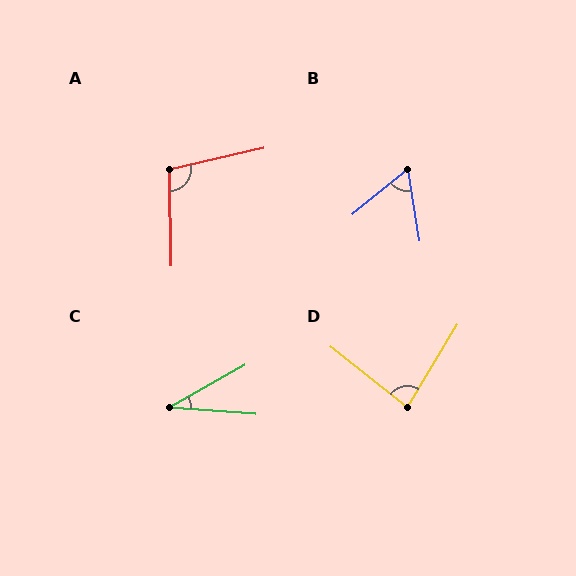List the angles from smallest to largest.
C (34°), B (60°), D (83°), A (102°).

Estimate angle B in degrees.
Approximately 60 degrees.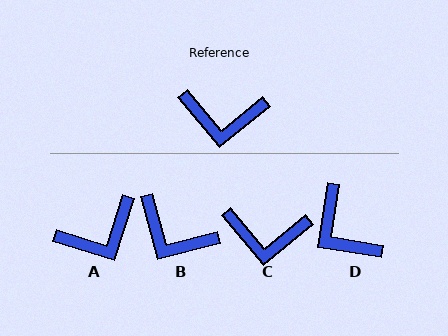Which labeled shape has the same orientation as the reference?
C.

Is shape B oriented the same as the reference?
No, it is off by about 25 degrees.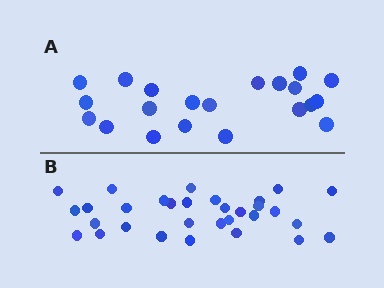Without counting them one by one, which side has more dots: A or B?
Region B (the bottom region) has more dots.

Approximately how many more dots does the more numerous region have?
Region B has roughly 10 or so more dots than region A.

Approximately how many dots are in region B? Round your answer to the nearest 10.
About 30 dots. (The exact count is 31, which rounds to 30.)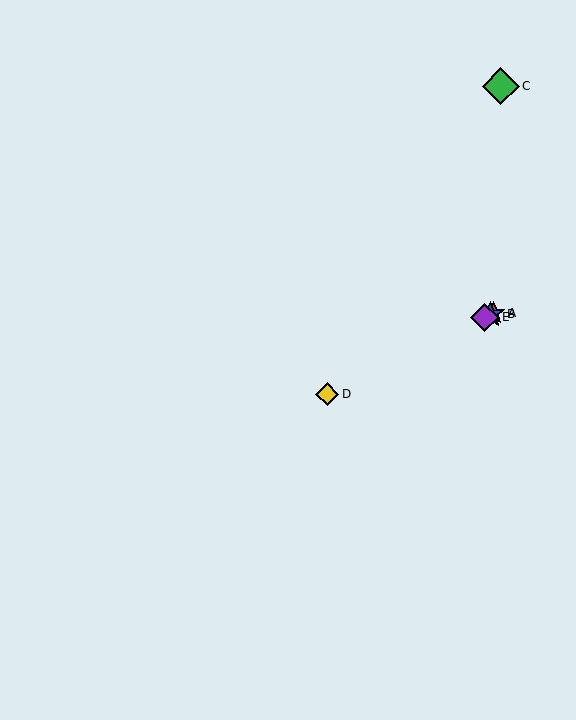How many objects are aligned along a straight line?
4 objects (A, B, D, E) are aligned along a straight line.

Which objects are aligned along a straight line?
Objects A, B, D, E are aligned along a straight line.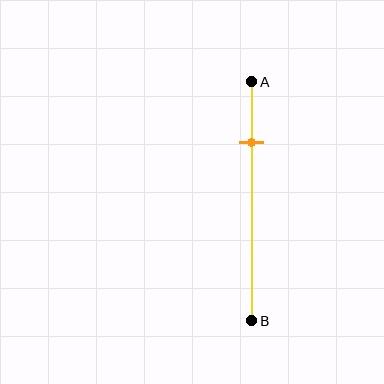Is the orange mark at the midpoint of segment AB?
No, the mark is at about 25% from A, not at the 50% midpoint.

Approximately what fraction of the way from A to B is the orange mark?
The orange mark is approximately 25% of the way from A to B.